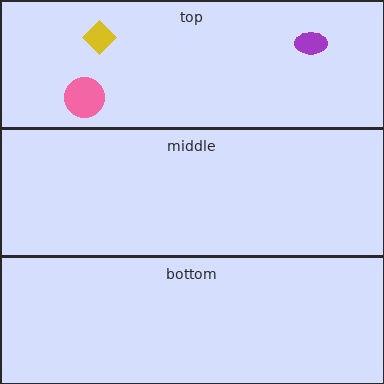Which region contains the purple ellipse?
The top region.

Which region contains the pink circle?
The top region.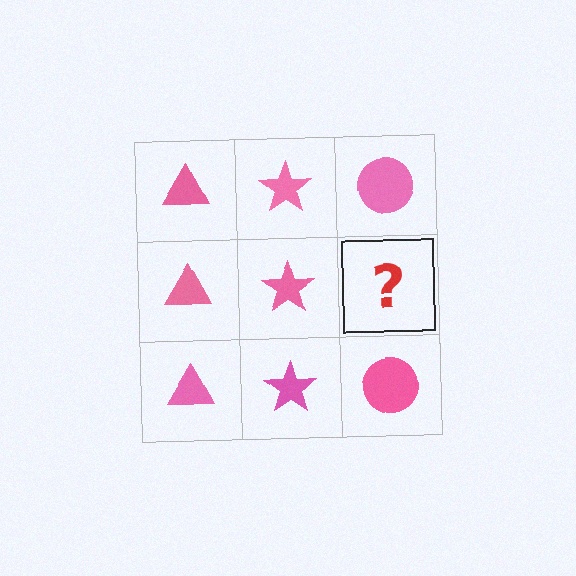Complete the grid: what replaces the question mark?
The question mark should be replaced with a pink circle.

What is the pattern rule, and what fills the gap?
The rule is that each column has a consistent shape. The gap should be filled with a pink circle.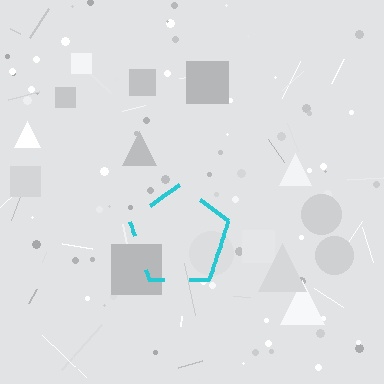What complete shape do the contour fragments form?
The contour fragments form a pentagon.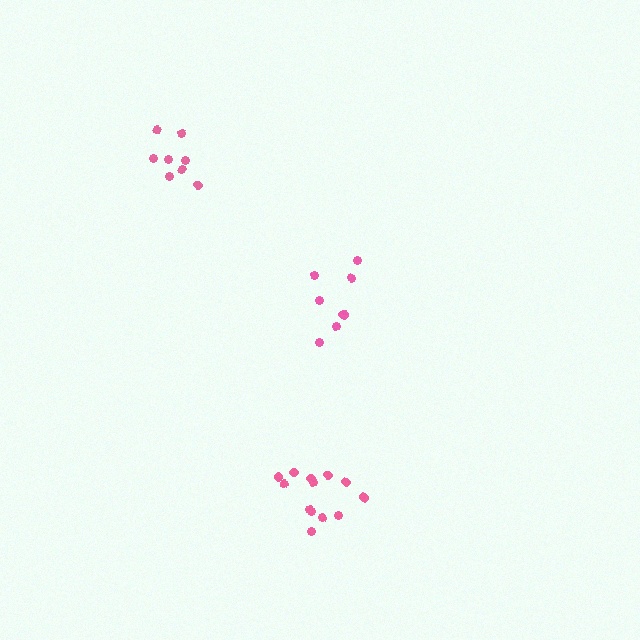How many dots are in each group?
Group 1: 8 dots, Group 2: 8 dots, Group 3: 13 dots (29 total).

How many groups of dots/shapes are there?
There are 3 groups.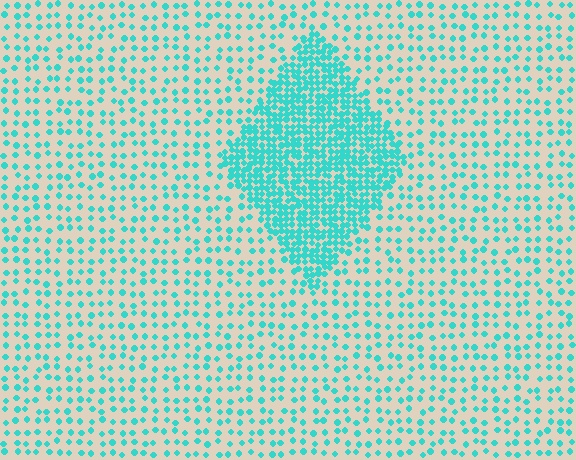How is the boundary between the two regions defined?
The boundary is defined by a change in element density (approximately 3.0x ratio). All elements are the same color, size, and shape.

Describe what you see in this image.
The image contains small cyan elements arranged at two different densities. A diamond-shaped region is visible where the elements are more densely packed than the surrounding area.